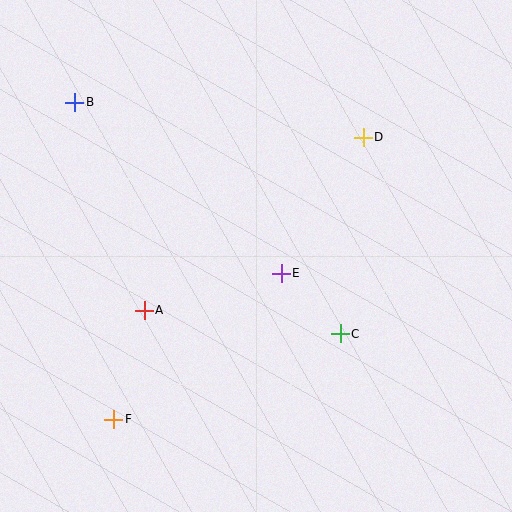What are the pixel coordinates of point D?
Point D is at (363, 137).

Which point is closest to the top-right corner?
Point D is closest to the top-right corner.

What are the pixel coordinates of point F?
Point F is at (114, 419).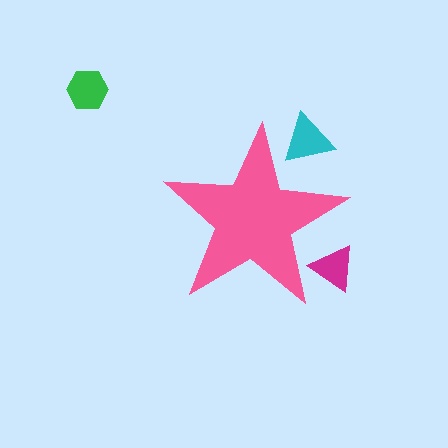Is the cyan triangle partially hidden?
Yes, the cyan triangle is partially hidden behind the pink star.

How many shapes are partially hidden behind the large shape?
2 shapes are partially hidden.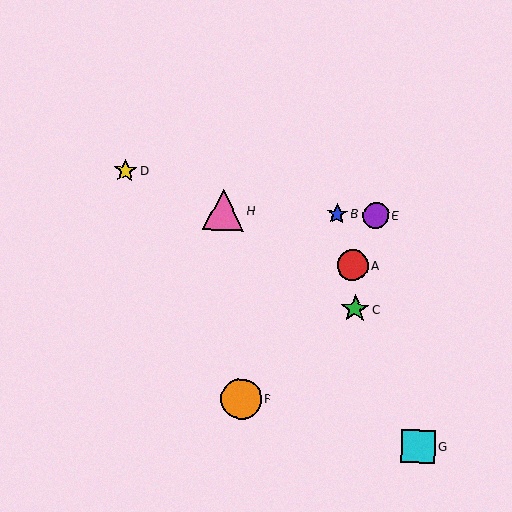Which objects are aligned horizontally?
Objects B, E, H are aligned horizontally.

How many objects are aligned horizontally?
3 objects (B, E, H) are aligned horizontally.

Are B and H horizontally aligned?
Yes, both are at y≈214.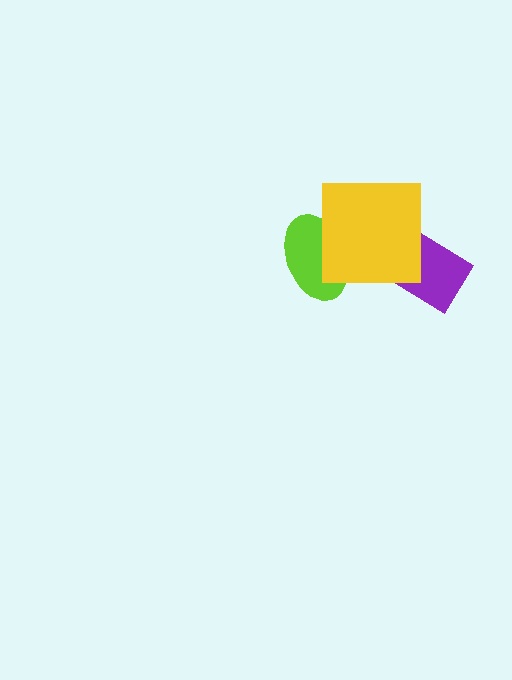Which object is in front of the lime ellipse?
The yellow square is in front of the lime ellipse.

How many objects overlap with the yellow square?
2 objects overlap with the yellow square.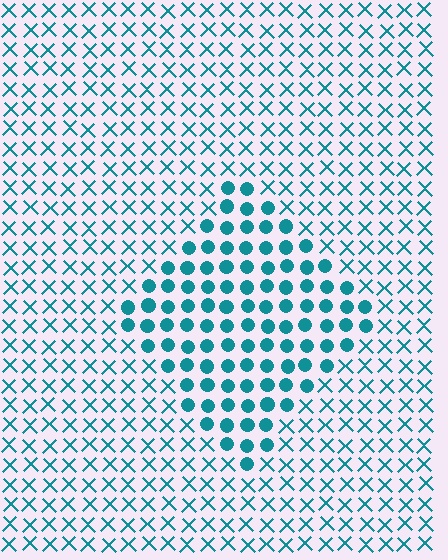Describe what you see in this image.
The image is filled with small teal elements arranged in a uniform grid. A diamond-shaped region contains circles, while the surrounding area contains X marks. The boundary is defined purely by the change in element shape.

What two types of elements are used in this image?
The image uses circles inside the diamond region and X marks outside it.